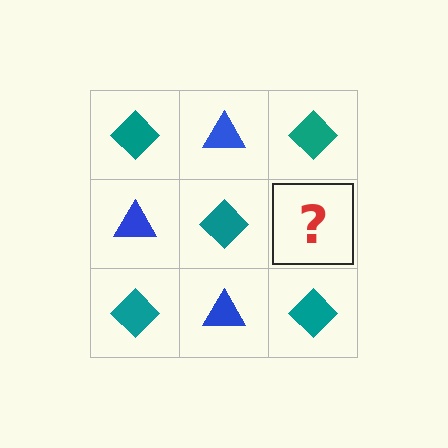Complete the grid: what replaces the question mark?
The question mark should be replaced with a blue triangle.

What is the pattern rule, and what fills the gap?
The rule is that it alternates teal diamond and blue triangle in a checkerboard pattern. The gap should be filled with a blue triangle.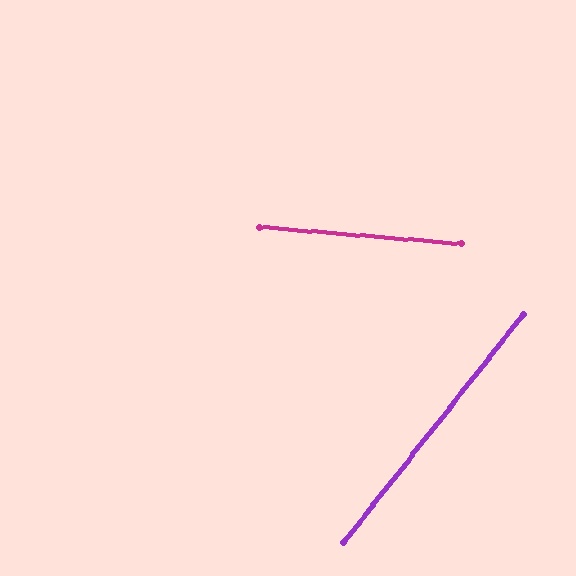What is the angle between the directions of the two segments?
Approximately 56 degrees.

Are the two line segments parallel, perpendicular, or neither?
Neither parallel nor perpendicular — they differ by about 56°.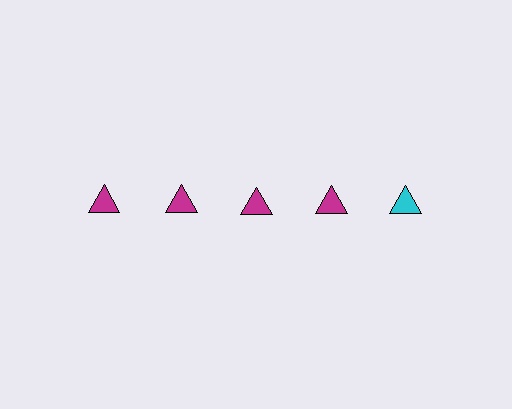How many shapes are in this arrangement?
There are 5 shapes arranged in a grid pattern.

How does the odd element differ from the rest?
It has a different color: cyan instead of magenta.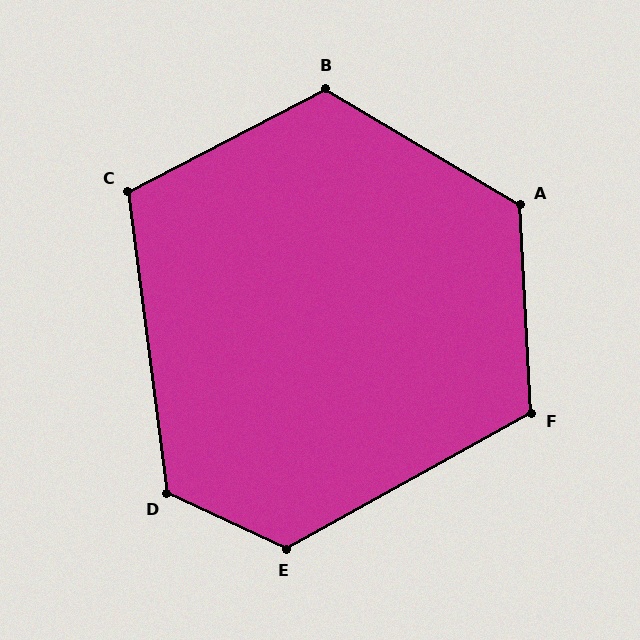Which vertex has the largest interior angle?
E, at approximately 126 degrees.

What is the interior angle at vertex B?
Approximately 122 degrees (obtuse).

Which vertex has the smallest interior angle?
C, at approximately 110 degrees.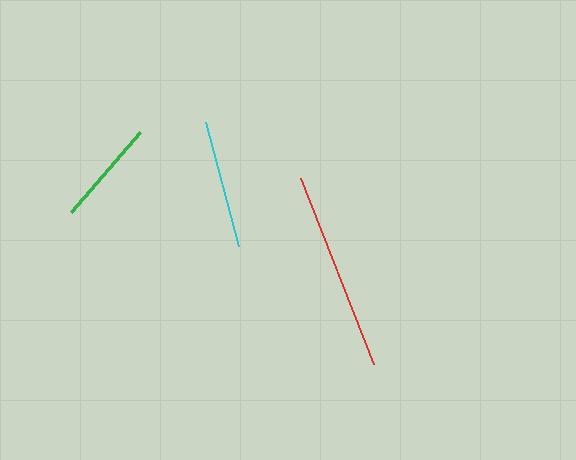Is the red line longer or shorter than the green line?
The red line is longer than the green line.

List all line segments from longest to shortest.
From longest to shortest: red, cyan, green.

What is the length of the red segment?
The red segment is approximately 200 pixels long.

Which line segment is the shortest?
The green line is the shortest at approximately 105 pixels.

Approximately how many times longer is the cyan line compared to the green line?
The cyan line is approximately 1.2 times the length of the green line.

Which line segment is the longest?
The red line is the longest at approximately 200 pixels.